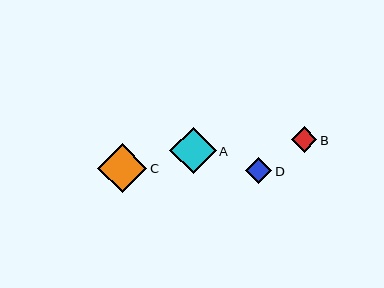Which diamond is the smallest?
Diamond B is the smallest with a size of approximately 25 pixels.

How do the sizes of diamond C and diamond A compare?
Diamond C and diamond A are approximately the same size.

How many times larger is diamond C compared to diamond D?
Diamond C is approximately 1.8 times the size of diamond D.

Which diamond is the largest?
Diamond C is the largest with a size of approximately 49 pixels.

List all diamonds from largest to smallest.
From largest to smallest: C, A, D, B.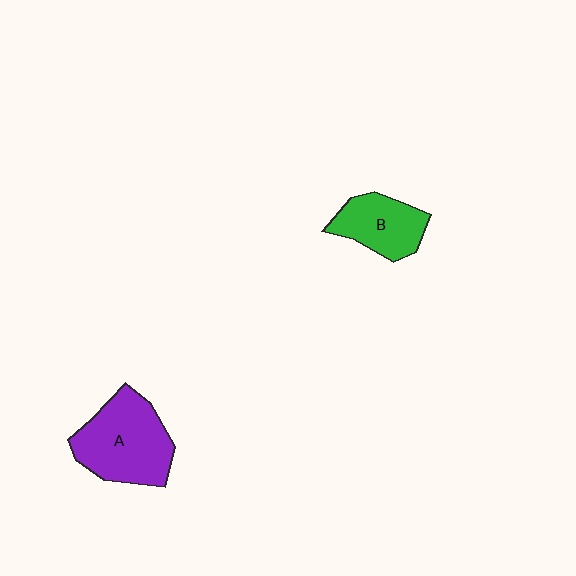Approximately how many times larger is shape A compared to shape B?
Approximately 1.6 times.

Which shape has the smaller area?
Shape B (green).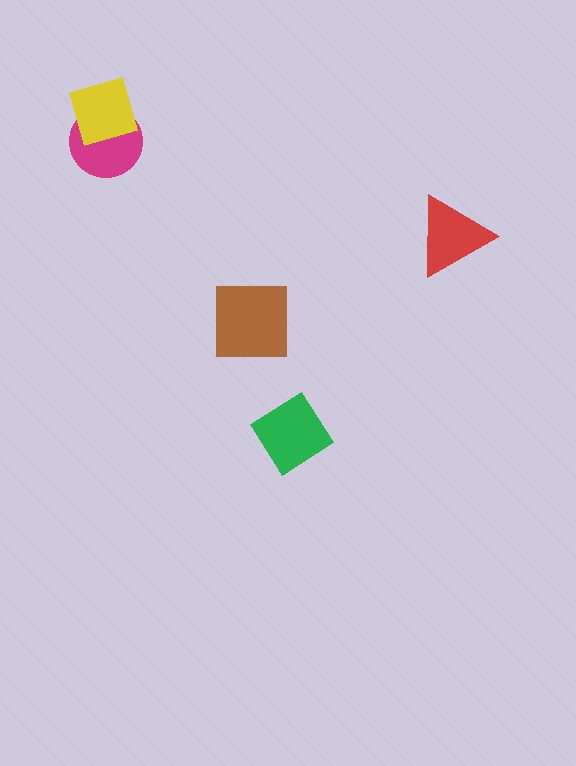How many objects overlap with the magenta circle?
1 object overlaps with the magenta circle.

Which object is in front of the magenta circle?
The yellow diamond is in front of the magenta circle.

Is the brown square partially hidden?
No, no other shape covers it.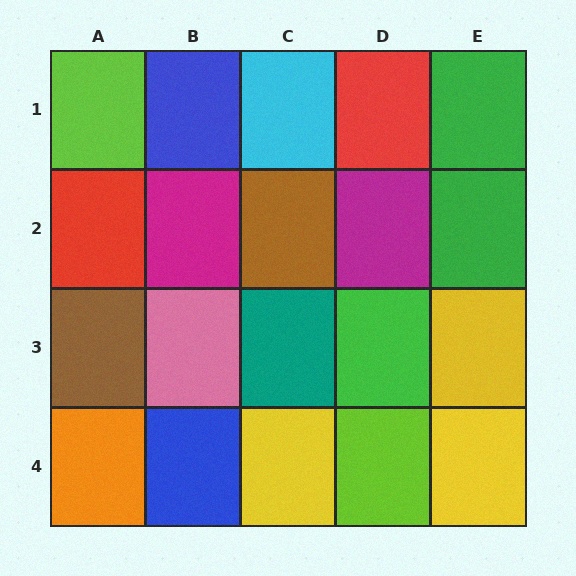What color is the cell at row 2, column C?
Brown.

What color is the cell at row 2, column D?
Magenta.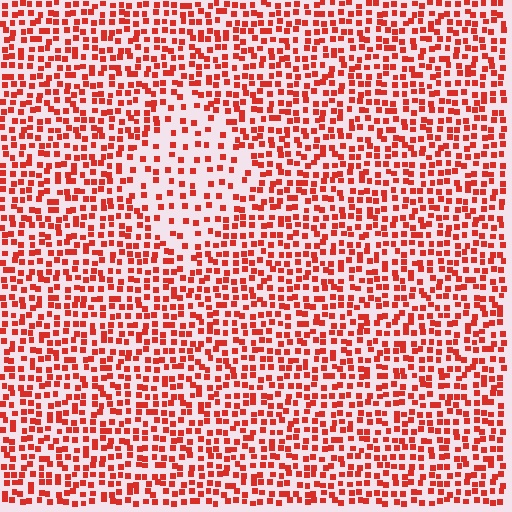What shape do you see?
I see a diamond.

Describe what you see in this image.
The image contains small red elements arranged at two different densities. A diamond-shaped region is visible where the elements are less densely packed than the surrounding area.